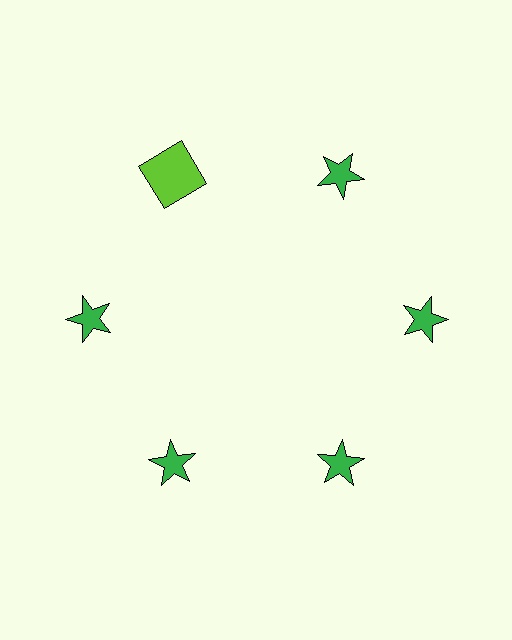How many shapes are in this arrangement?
There are 6 shapes arranged in a ring pattern.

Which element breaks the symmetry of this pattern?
The lime square at roughly the 11 o'clock position breaks the symmetry. All other shapes are green stars.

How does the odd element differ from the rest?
It differs in both color (lime instead of green) and shape (square instead of star).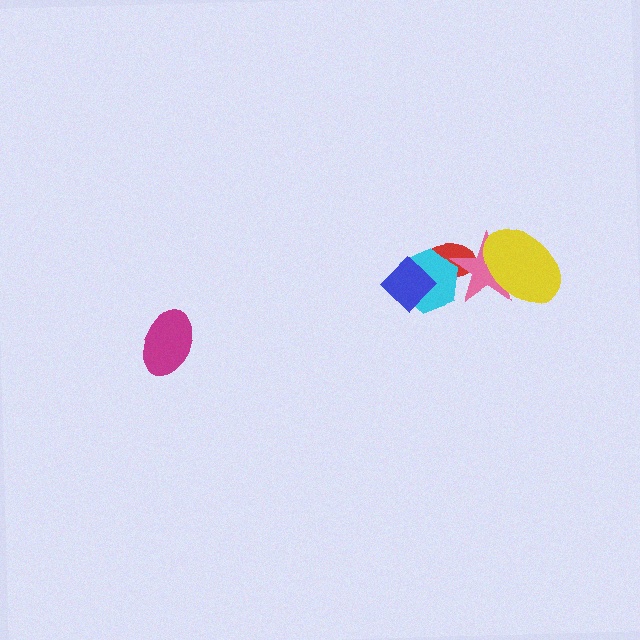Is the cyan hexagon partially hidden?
Yes, it is partially covered by another shape.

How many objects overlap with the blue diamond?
2 objects overlap with the blue diamond.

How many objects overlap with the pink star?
3 objects overlap with the pink star.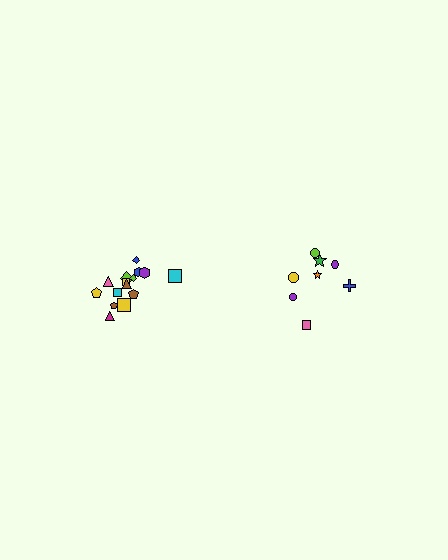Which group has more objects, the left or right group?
The left group.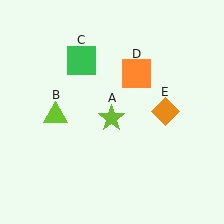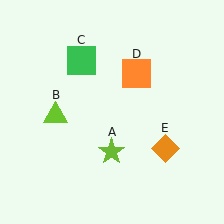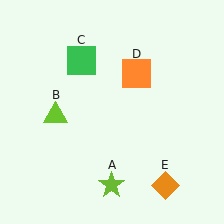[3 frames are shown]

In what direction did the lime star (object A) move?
The lime star (object A) moved down.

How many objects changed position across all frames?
2 objects changed position: lime star (object A), orange diamond (object E).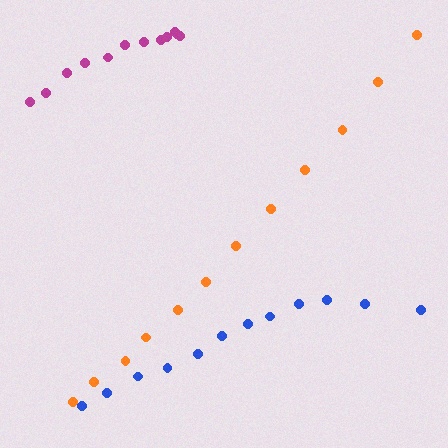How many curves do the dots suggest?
There are 3 distinct paths.